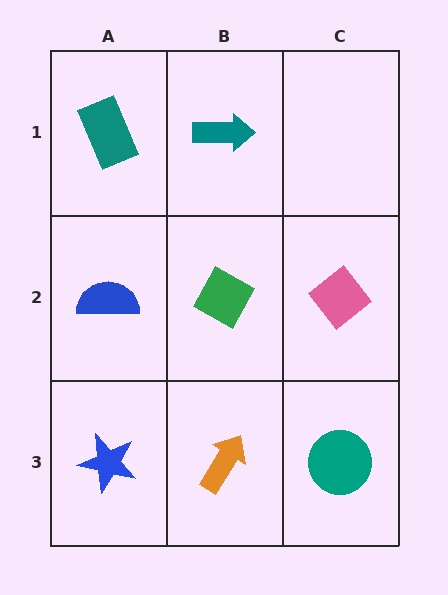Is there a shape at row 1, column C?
No, that cell is empty.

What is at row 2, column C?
A pink diamond.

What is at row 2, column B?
A green diamond.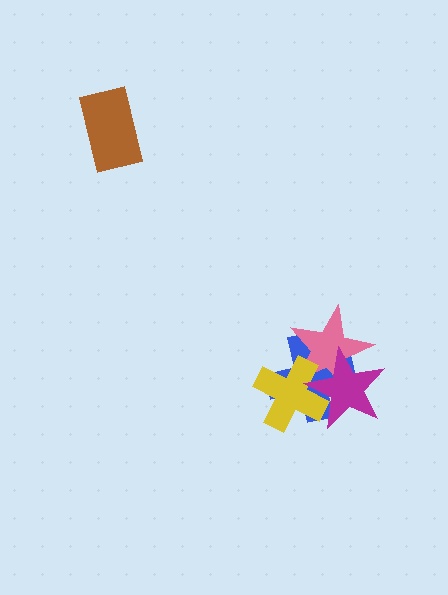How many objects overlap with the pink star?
3 objects overlap with the pink star.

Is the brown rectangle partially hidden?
No, no other shape covers it.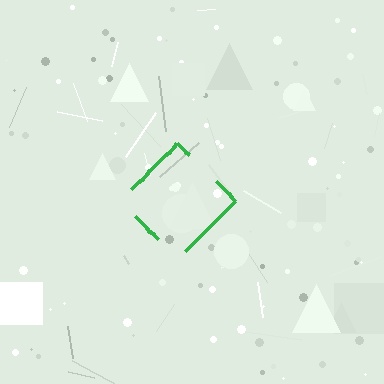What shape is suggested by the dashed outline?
The dashed outline suggests a diamond.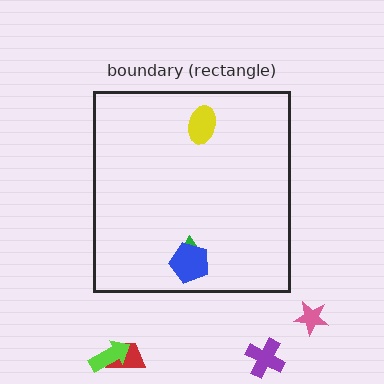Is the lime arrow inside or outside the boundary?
Outside.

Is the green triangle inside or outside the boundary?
Inside.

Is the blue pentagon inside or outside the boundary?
Inside.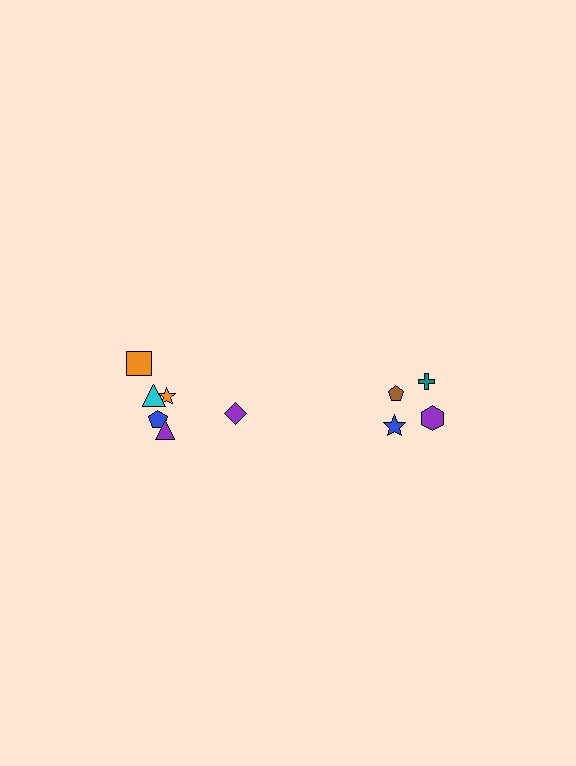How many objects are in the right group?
There are 4 objects.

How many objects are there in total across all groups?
There are 10 objects.